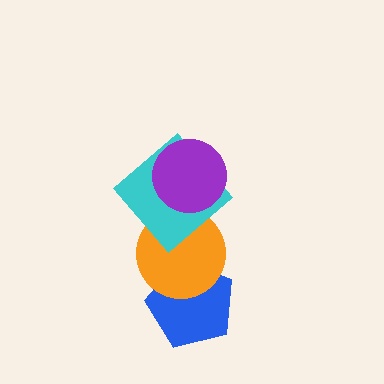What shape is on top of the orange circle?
The cyan diamond is on top of the orange circle.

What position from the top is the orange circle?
The orange circle is 3rd from the top.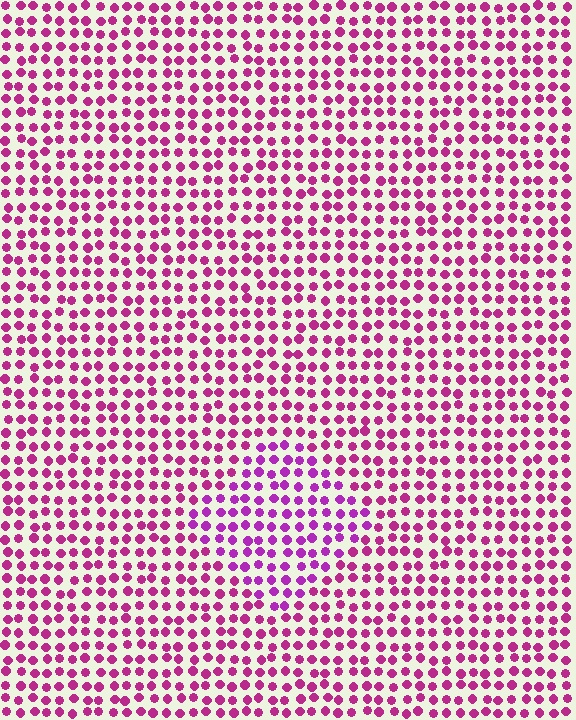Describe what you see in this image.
The image is filled with small magenta elements in a uniform arrangement. A diamond-shaped region is visible where the elements are tinted to a slightly different hue, forming a subtle color boundary.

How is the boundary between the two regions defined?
The boundary is defined purely by a slight shift in hue (about 23 degrees). Spacing, size, and orientation are identical on both sides.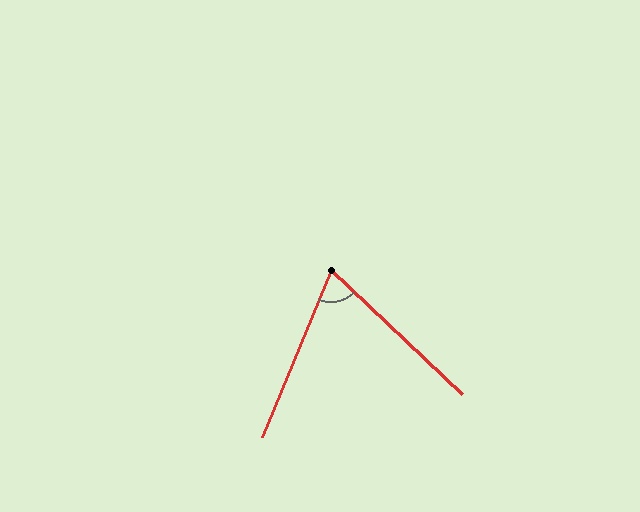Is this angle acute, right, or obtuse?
It is acute.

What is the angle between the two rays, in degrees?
Approximately 69 degrees.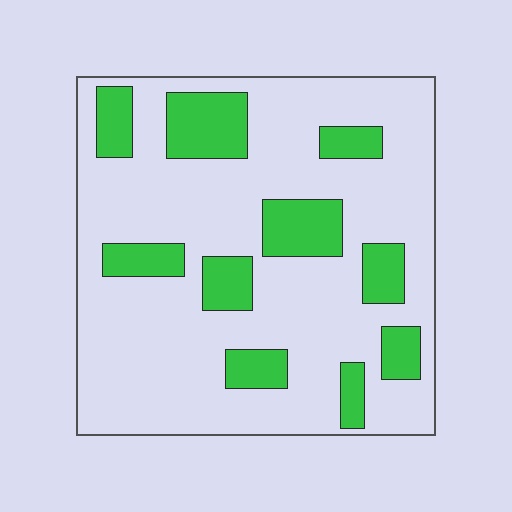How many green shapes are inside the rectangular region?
10.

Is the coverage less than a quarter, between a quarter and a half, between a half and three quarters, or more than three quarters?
Less than a quarter.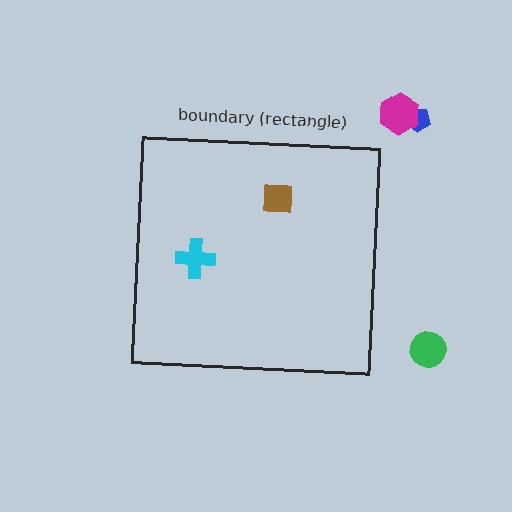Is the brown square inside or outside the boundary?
Inside.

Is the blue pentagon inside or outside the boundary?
Outside.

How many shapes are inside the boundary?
2 inside, 3 outside.